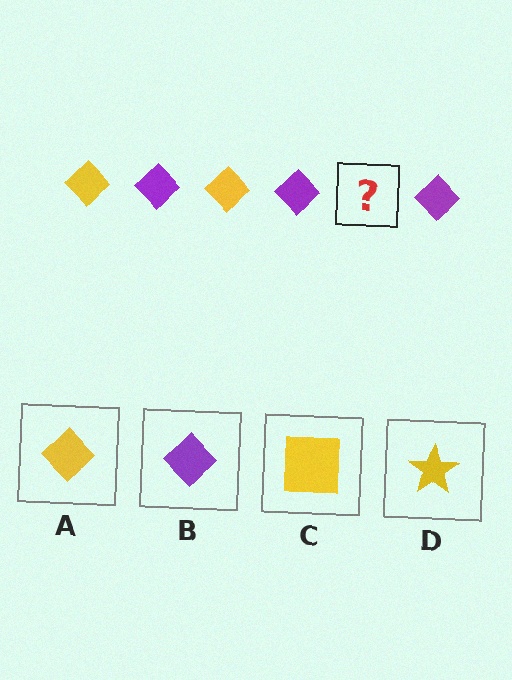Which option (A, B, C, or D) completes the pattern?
A.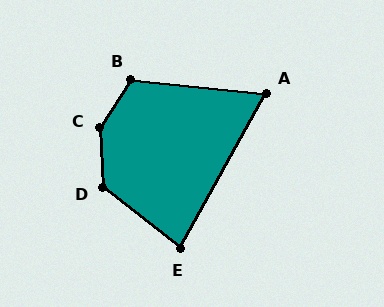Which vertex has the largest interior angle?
C, at approximately 144 degrees.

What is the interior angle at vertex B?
Approximately 117 degrees (obtuse).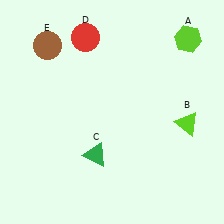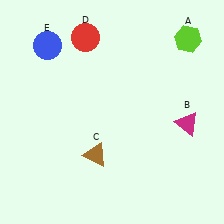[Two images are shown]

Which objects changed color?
B changed from lime to magenta. C changed from green to brown. E changed from brown to blue.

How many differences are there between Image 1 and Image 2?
There are 3 differences between the two images.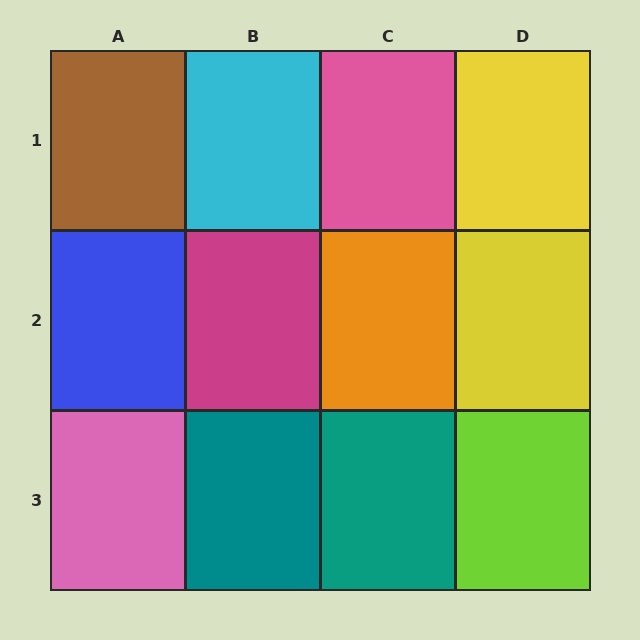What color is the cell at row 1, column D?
Yellow.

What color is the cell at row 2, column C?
Orange.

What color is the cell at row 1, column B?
Cyan.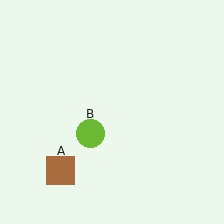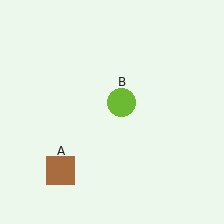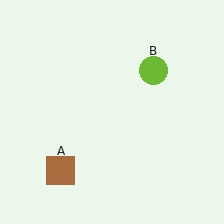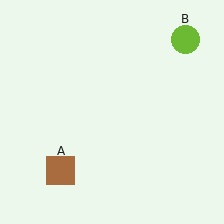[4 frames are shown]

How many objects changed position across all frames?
1 object changed position: lime circle (object B).